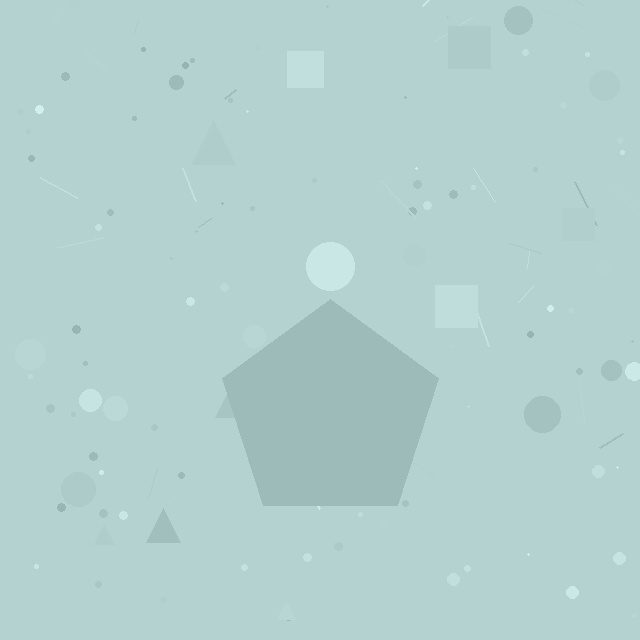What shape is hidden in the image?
A pentagon is hidden in the image.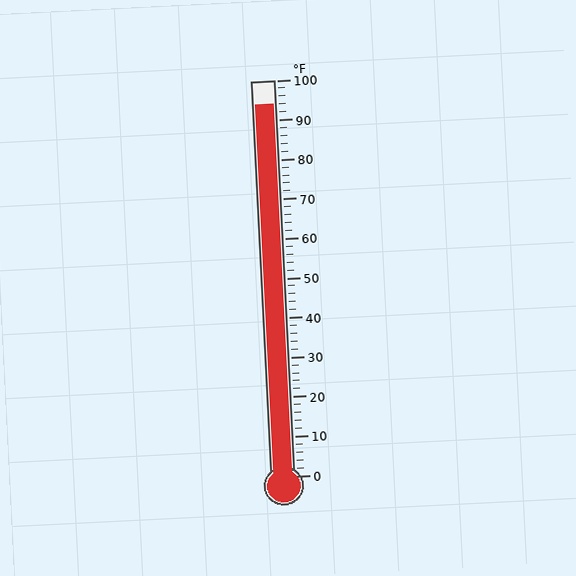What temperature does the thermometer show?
The thermometer shows approximately 94°F.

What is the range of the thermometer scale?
The thermometer scale ranges from 0°F to 100°F.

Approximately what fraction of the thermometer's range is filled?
The thermometer is filled to approximately 95% of its range.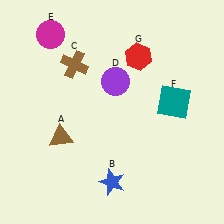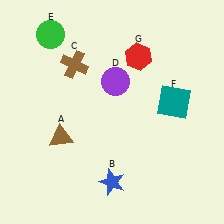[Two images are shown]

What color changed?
The circle (E) changed from magenta in Image 1 to green in Image 2.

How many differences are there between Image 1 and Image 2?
There is 1 difference between the two images.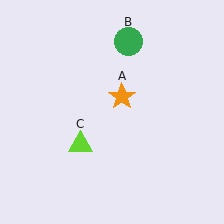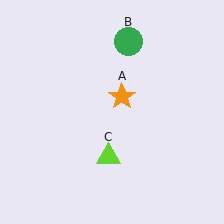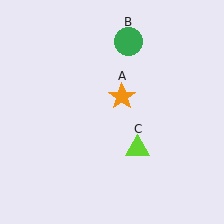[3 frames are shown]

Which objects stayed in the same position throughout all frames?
Orange star (object A) and green circle (object B) remained stationary.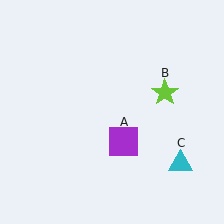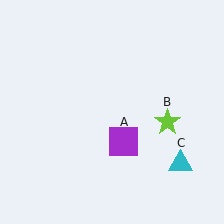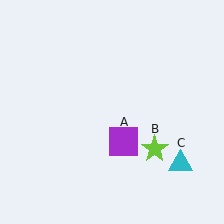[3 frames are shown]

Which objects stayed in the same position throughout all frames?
Purple square (object A) and cyan triangle (object C) remained stationary.